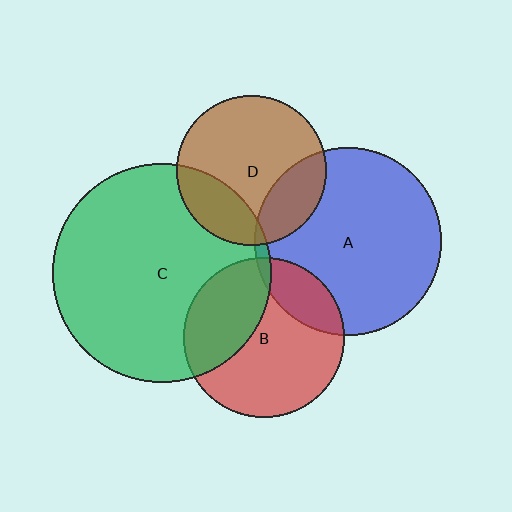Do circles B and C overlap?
Yes.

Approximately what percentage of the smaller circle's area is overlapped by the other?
Approximately 35%.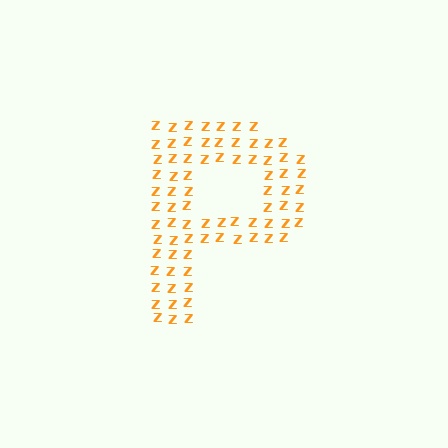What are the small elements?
The small elements are letter Z's.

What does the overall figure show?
The overall figure shows the letter P.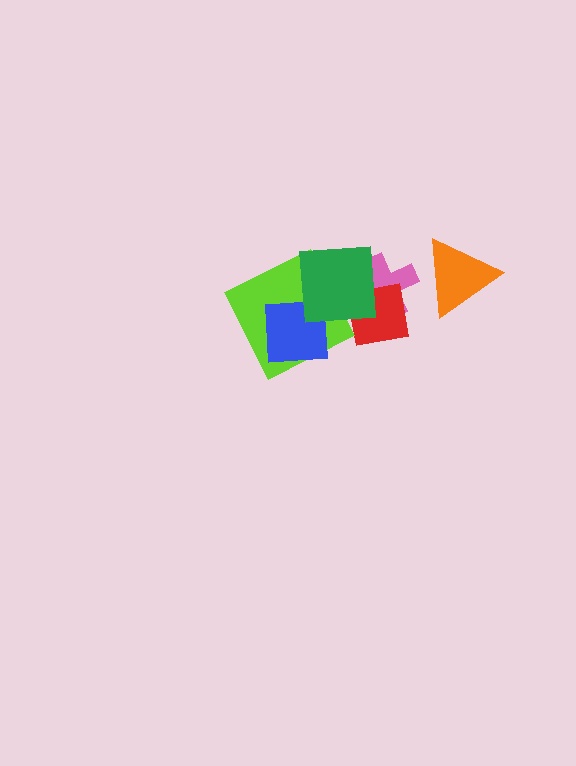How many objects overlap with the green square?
4 objects overlap with the green square.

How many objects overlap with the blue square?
2 objects overlap with the blue square.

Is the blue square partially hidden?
Yes, it is partially covered by another shape.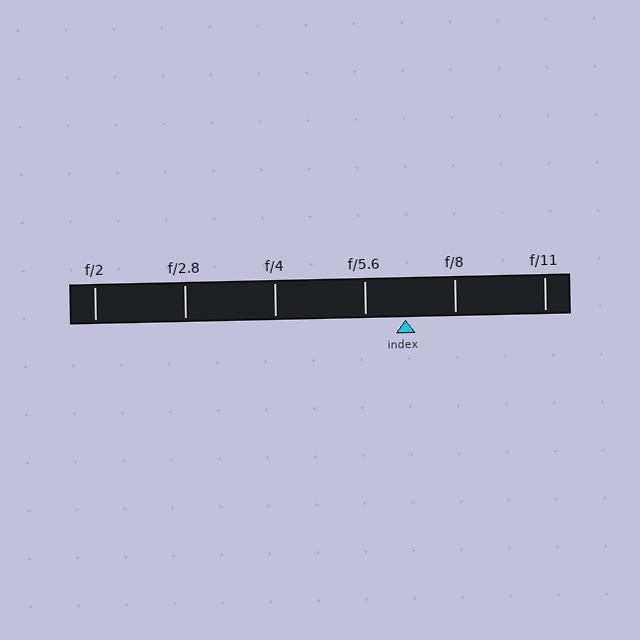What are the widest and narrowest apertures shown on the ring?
The widest aperture shown is f/2 and the narrowest is f/11.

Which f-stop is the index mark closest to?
The index mark is closest to f/5.6.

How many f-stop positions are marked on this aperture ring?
There are 6 f-stop positions marked.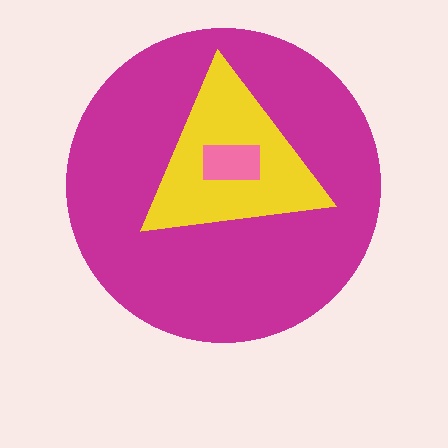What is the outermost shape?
The magenta circle.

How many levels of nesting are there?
3.